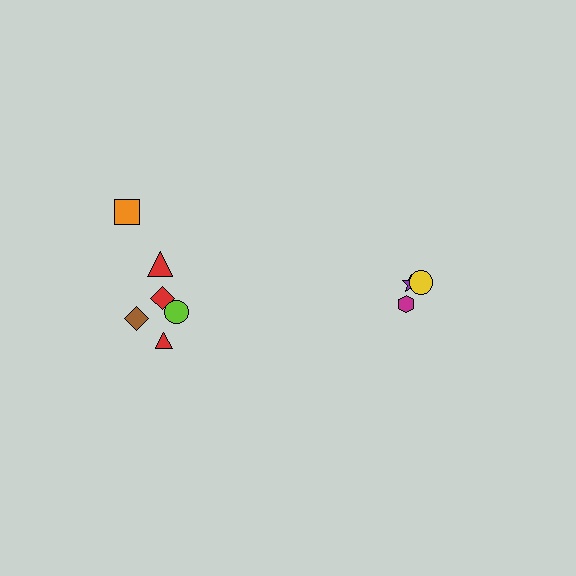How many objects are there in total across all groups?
There are 9 objects.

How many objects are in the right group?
There are 3 objects.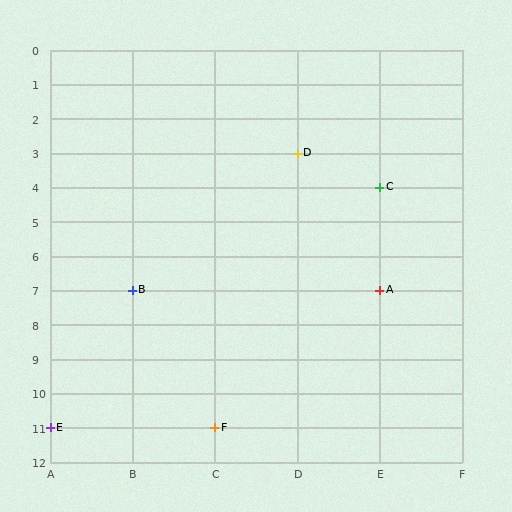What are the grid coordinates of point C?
Point C is at grid coordinates (E, 4).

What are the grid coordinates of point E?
Point E is at grid coordinates (A, 11).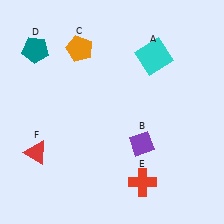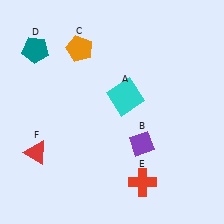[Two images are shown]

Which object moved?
The cyan square (A) moved down.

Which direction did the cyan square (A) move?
The cyan square (A) moved down.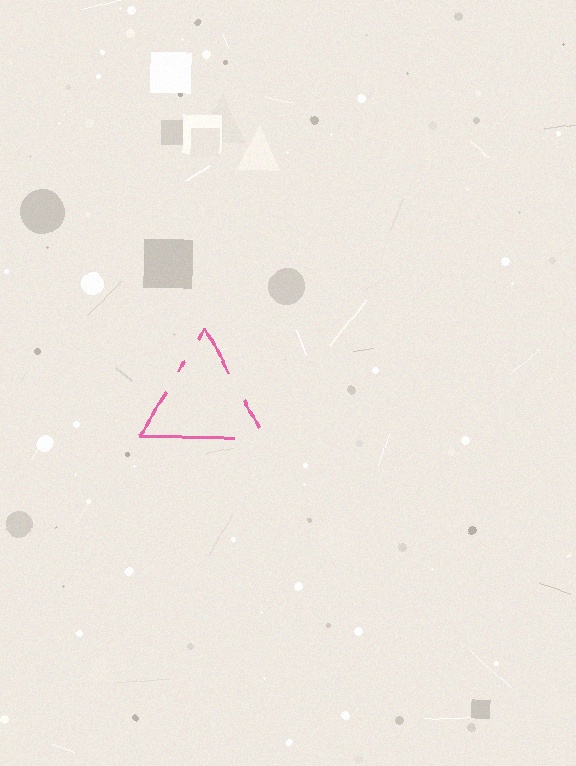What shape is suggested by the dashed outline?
The dashed outline suggests a triangle.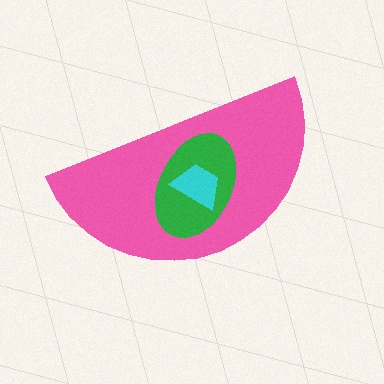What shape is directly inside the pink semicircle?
The green ellipse.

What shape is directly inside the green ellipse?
The cyan trapezoid.